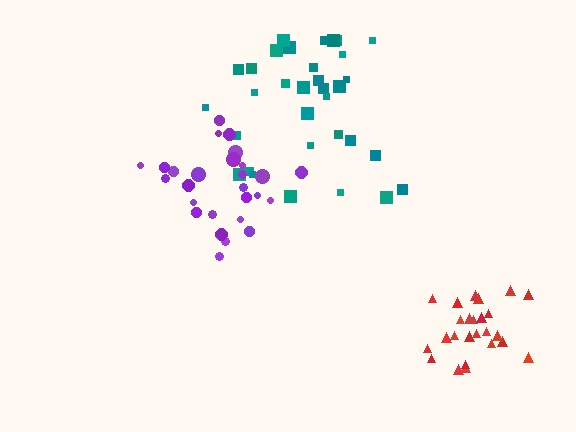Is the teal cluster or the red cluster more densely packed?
Red.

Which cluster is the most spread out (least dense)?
Teal.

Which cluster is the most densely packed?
Purple.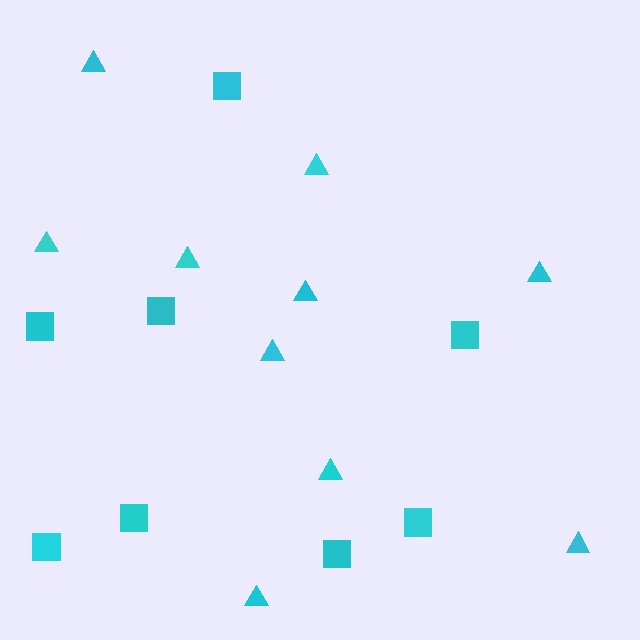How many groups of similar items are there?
There are 2 groups: one group of squares (8) and one group of triangles (10).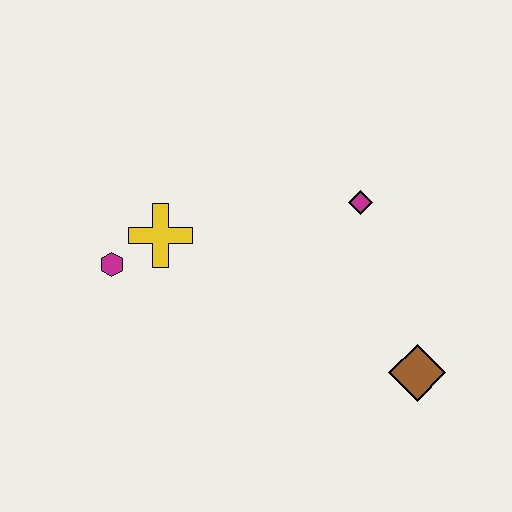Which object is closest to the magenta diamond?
The brown diamond is closest to the magenta diamond.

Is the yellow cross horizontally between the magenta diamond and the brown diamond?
No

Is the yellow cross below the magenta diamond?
Yes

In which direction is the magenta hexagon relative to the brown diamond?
The magenta hexagon is to the left of the brown diamond.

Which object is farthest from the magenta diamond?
The magenta hexagon is farthest from the magenta diamond.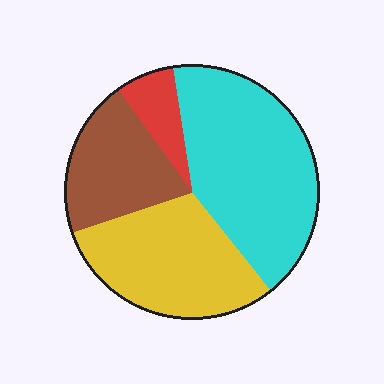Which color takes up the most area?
Cyan, at roughly 40%.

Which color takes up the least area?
Red, at roughly 10%.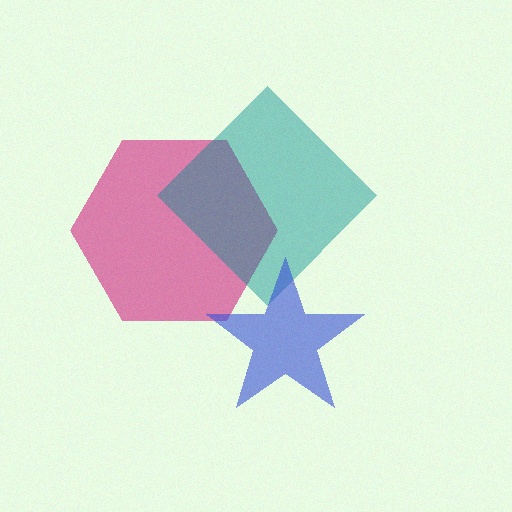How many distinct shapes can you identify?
There are 3 distinct shapes: a magenta hexagon, a teal diamond, a blue star.